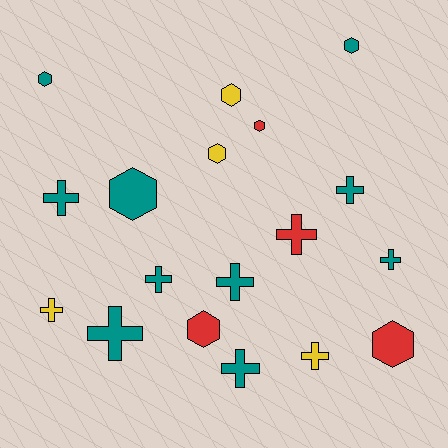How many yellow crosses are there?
There are 2 yellow crosses.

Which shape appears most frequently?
Cross, with 10 objects.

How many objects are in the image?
There are 18 objects.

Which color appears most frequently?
Teal, with 10 objects.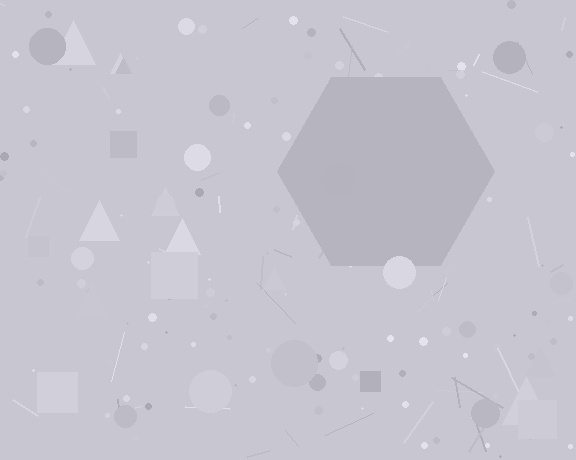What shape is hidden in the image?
A hexagon is hidden in the image.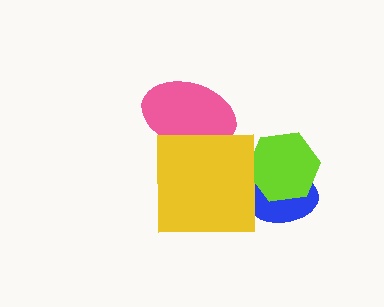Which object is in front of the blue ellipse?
The lime hexagon is in front of the blue ellipse.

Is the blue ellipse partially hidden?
Yes, it is partially covered by another shape.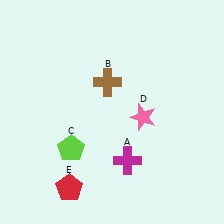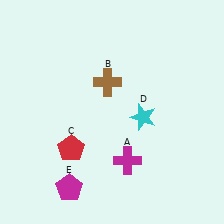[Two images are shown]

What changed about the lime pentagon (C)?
In Image 1, C is lime. In Image 2, it changed to red.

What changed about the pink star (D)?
In Image 1, D is pink. In Image 2, it changed to cyan.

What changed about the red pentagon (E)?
In Image 1, E is red. In Image 2, it changed to magenta.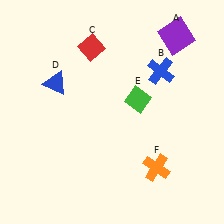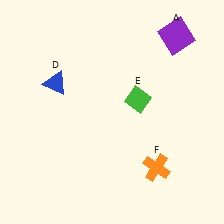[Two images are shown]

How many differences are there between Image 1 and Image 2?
There are 2 differences between the two images.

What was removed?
The red diamond (C), the blue cross (B) were removed in Image 2.